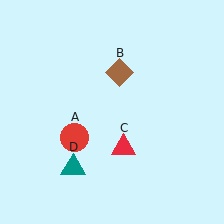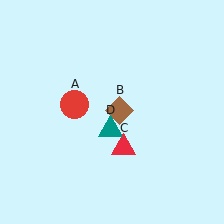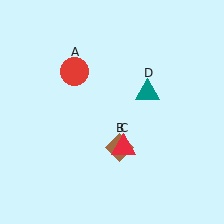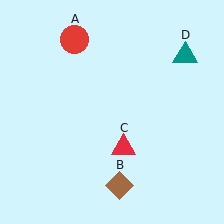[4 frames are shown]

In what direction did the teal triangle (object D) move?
The teal triangle (object D) moved up and to the right.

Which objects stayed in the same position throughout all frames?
Red triangle (object C) remained stationary.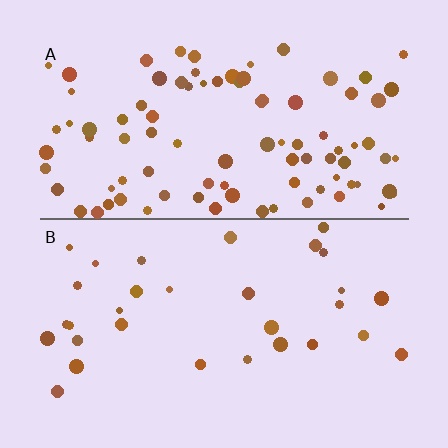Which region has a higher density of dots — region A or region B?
A (the top).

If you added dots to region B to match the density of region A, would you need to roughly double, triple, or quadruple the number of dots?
Approximately triple.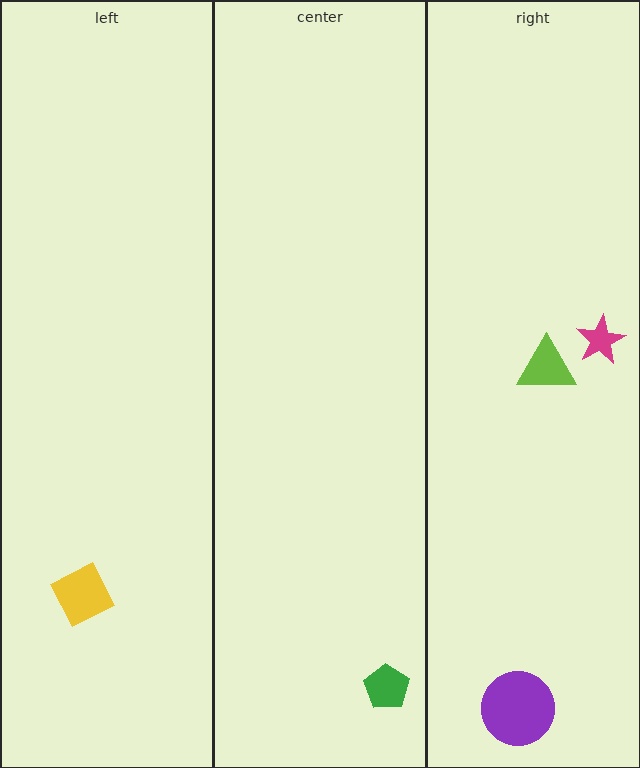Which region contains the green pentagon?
The center region.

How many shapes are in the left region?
1.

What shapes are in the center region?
The green pentagon.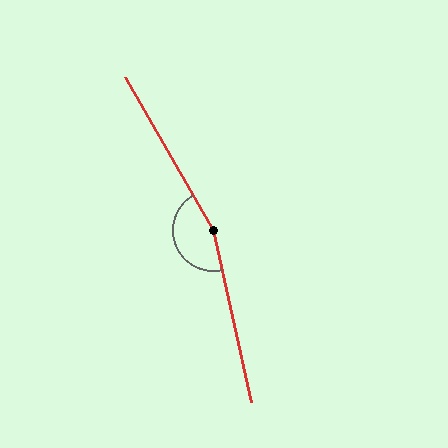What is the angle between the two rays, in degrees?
Approximately 162 degrees.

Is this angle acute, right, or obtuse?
It is obtuse.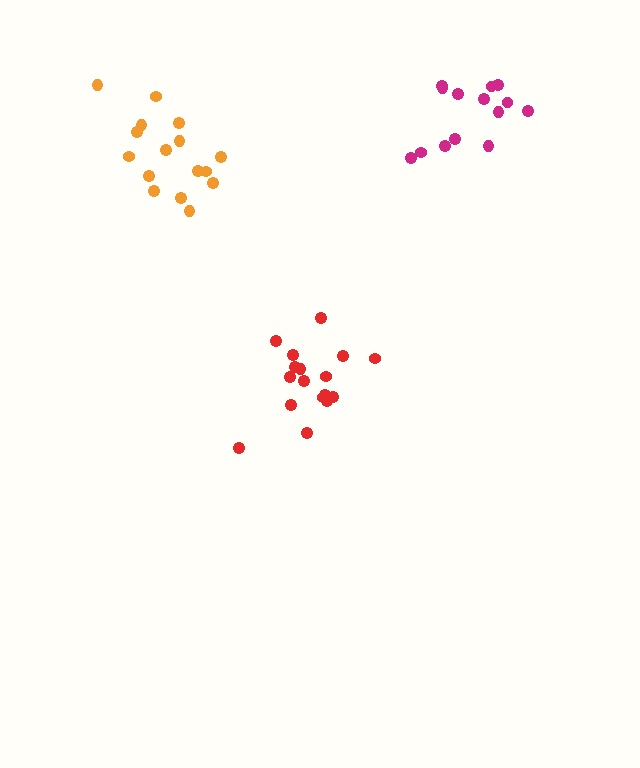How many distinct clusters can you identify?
There are 3 distinct clusters.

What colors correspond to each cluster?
The clusters are colored: orange, red, magenta.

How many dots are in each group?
Group 1: 16 dots, Group 2: 17 dots, Group 3: 14 dots (47 total).